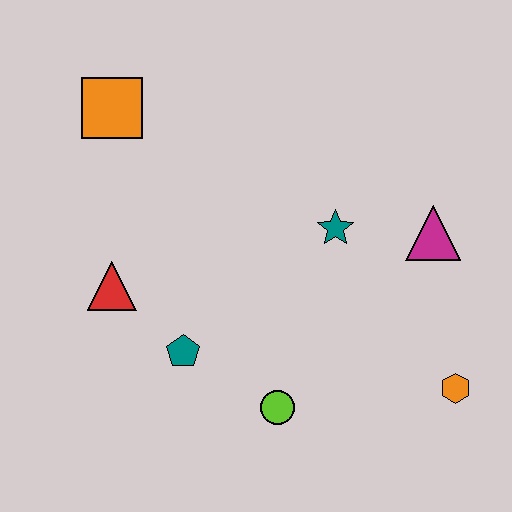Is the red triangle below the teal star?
Yes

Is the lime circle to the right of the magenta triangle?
No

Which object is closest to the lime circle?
The teal pentagon is closest to the lime circle.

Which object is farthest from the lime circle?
The orange square is farthest from the lime circle.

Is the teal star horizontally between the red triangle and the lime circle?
No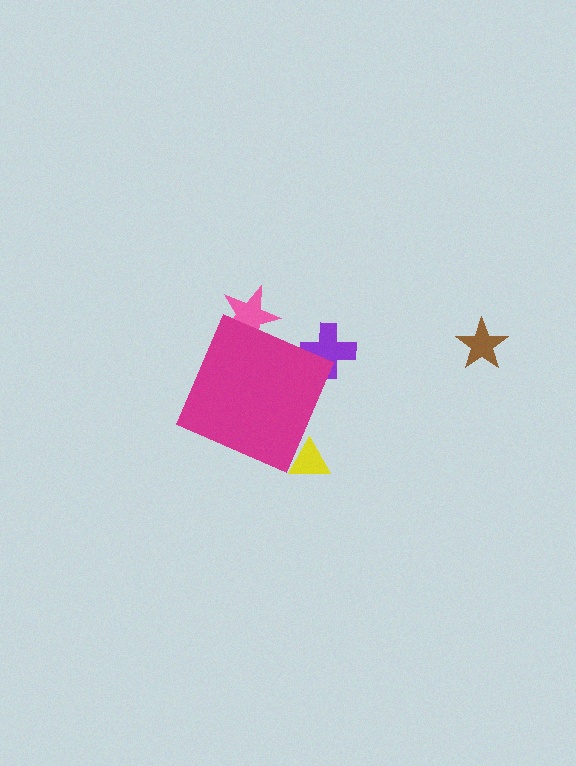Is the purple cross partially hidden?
Yes, the purple cross is partially hidden behind the magenta diamond.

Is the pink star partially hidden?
Yes, the pink star is partially hidden behind the magenta diamond.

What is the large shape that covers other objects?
A magenta diamond.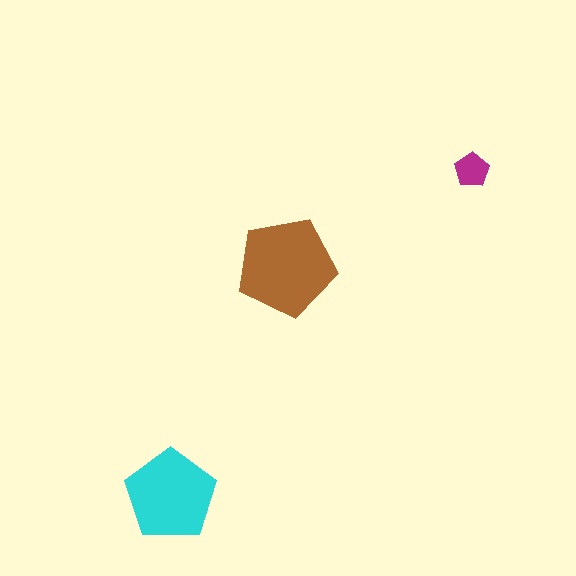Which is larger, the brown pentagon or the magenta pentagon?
The brown one.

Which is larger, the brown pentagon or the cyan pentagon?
The brown one.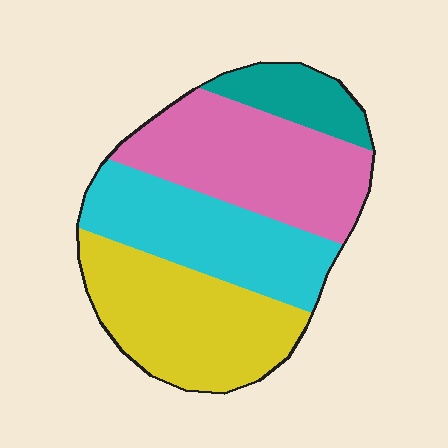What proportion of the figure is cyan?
Cyan takes up about one quarter (1/4) of the figure.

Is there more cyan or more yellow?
Yellow.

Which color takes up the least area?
Teal, at roughly 10%.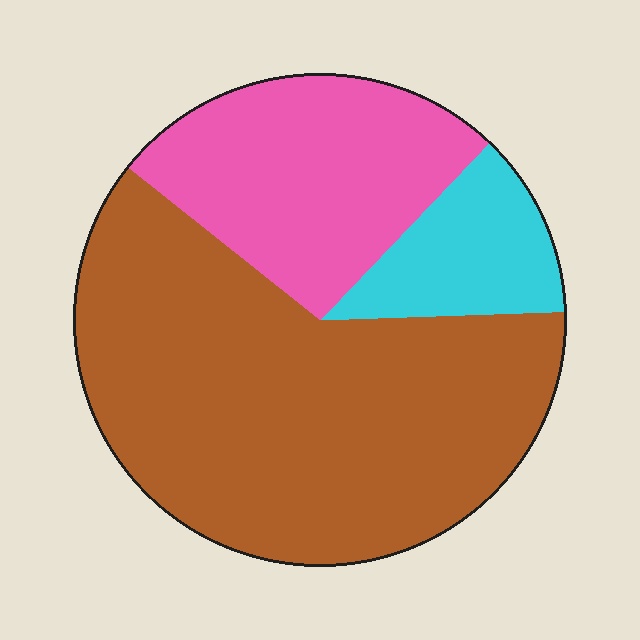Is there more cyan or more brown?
Brown.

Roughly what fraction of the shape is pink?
Pink covers roughly 25% of the shape.